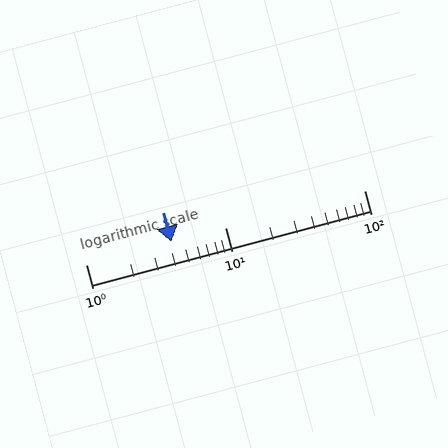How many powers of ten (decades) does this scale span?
The scale spans 2 decades, from 1 to 100.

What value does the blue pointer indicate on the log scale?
The pointer indicates approximately 4.1.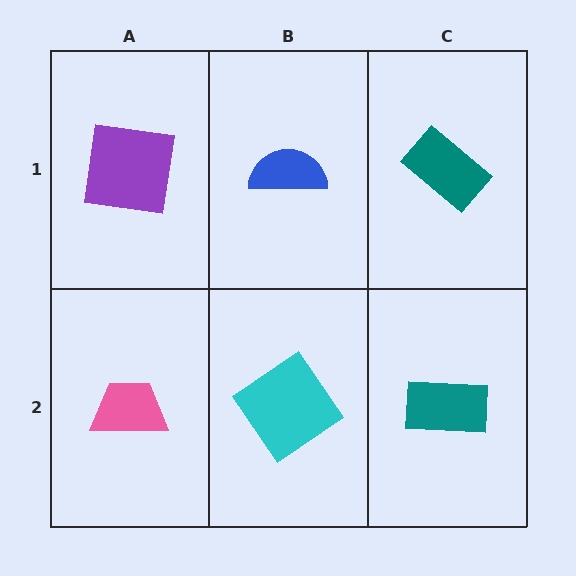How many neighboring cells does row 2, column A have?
2.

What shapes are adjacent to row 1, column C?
A teal rectangle (row 2, column C), a blue semicircle (row 1, column B).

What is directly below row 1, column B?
A cyan diamond.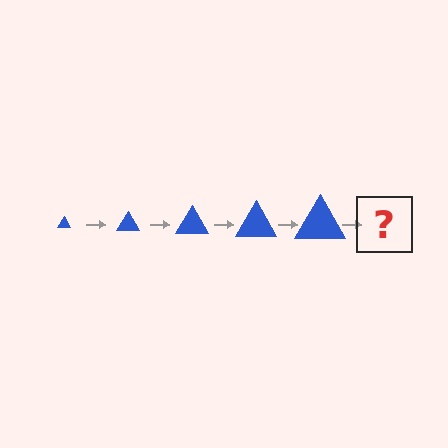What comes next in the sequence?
The next element should be a blue triangle, larger than the previous one.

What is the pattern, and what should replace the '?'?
The pattern is that the triangle gets progressively larger each step. The '?' should be a blue triangle, larger than the previous one.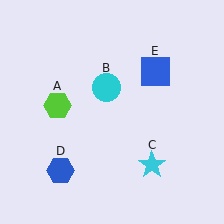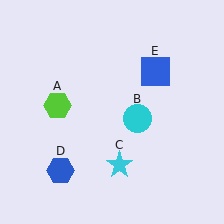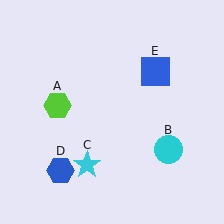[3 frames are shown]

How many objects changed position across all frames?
2 objects changed position: cyan circle (object B), cyan star (object C).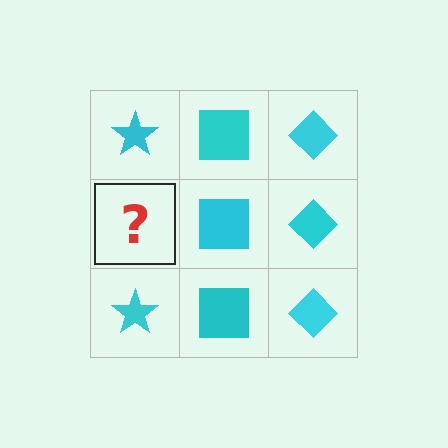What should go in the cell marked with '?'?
The missing cell should contain a cyan star.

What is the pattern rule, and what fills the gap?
The rule is that each column has a consistent shape. The gap should be filled with a cyan star.